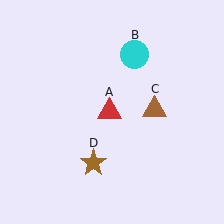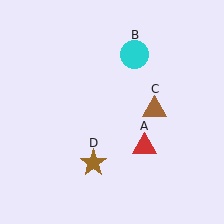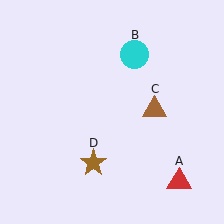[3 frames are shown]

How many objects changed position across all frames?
1 object changed position: red triangle (object A).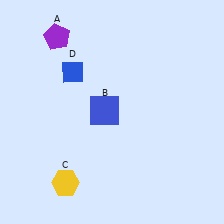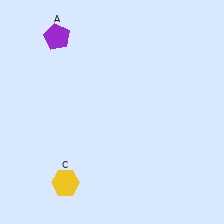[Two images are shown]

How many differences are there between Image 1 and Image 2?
There are 2 differences between the two images.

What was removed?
The blue diamond (D), the blue square (B) were removed in Image 2.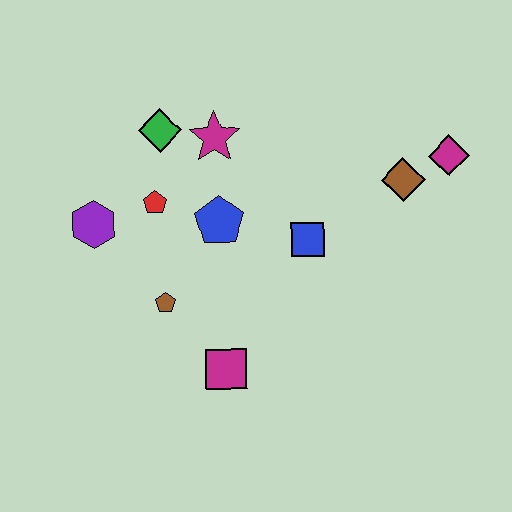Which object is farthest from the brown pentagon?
The magenta diamond is farthest from the brown pentagon.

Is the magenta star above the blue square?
Yes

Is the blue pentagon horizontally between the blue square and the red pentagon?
Yes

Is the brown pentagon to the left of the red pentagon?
No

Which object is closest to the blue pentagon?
The red pentagon is closest to the blue pentagon.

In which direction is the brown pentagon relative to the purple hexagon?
The brown pentagon is below the purple hexagon.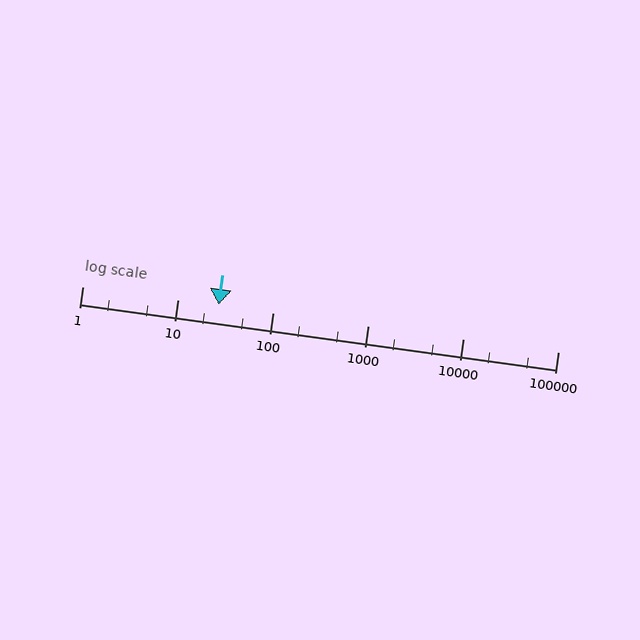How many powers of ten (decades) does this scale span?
The scale spans 5 decades, from 1 to 100000.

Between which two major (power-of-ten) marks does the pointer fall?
The pointer is between 10 and 100.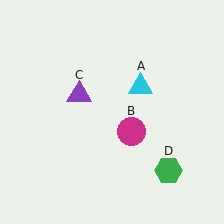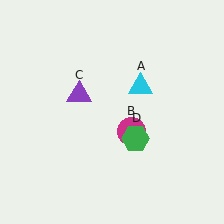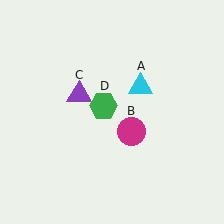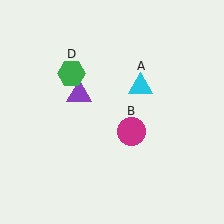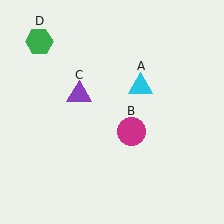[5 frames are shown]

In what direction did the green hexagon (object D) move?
The green hexagon (object D) moved up and to the left.